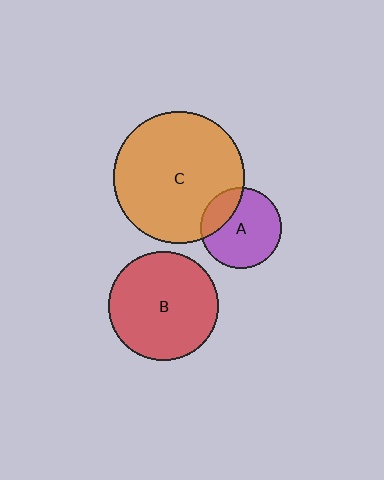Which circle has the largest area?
Circle C (orange).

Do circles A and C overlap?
Yes.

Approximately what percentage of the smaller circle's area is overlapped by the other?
Approximately 25%.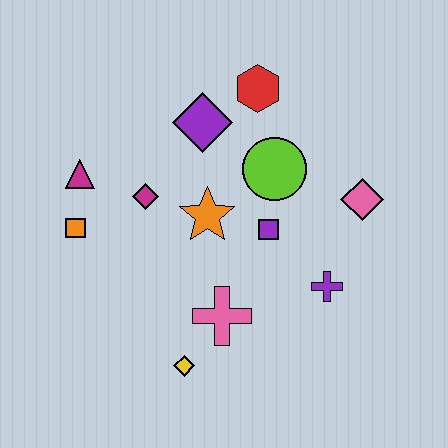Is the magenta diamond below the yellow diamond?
No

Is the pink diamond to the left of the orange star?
No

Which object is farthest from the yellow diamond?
The red hexagon is farthest from the yellow diamond.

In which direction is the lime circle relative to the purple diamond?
The lime circle is to the right of the purple diamond.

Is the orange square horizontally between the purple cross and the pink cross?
No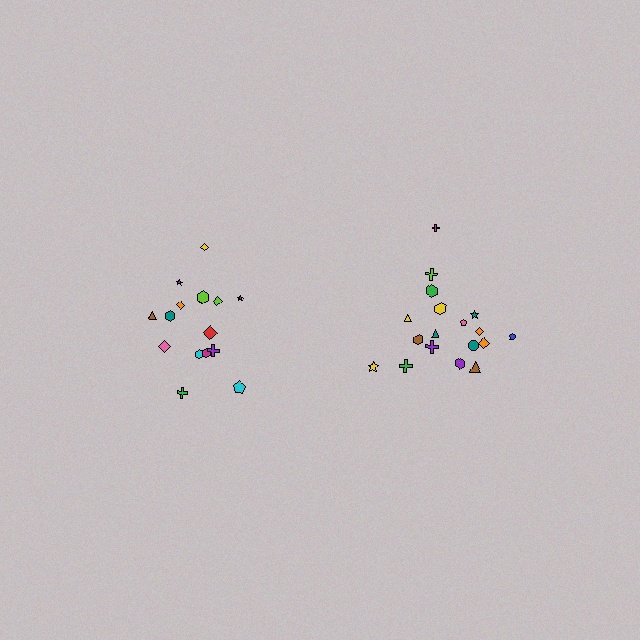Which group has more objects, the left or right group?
The right group.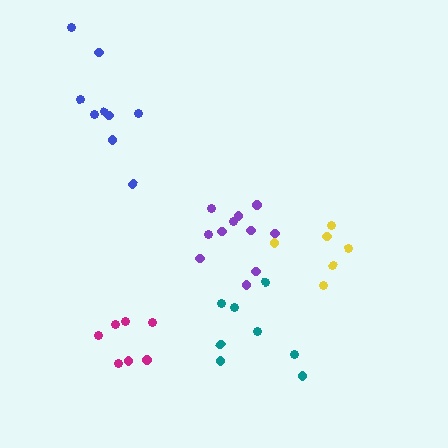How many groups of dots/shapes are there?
There are 5 groups.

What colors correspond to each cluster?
The clusters are colored: teal, purple, magenta, blue, yellow.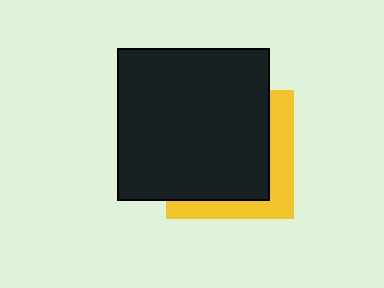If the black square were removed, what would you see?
You would see the complete yellow square.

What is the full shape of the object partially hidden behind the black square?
The partially hidden object is a yellow square.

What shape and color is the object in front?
The object in front is a black square.